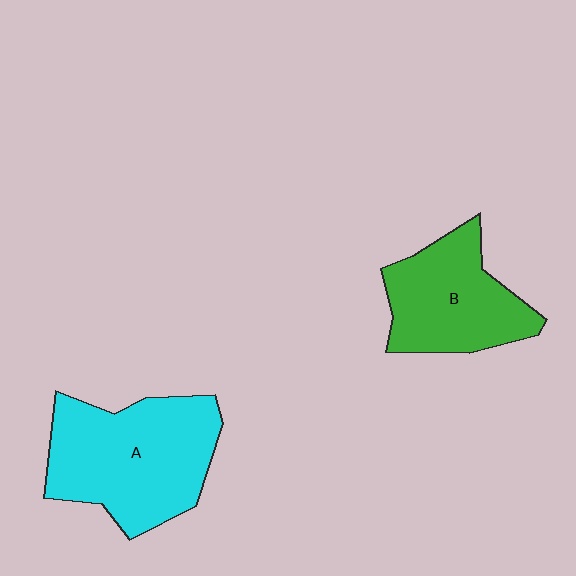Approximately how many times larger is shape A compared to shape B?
Approximately 1.4 times.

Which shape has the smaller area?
Shape B (green).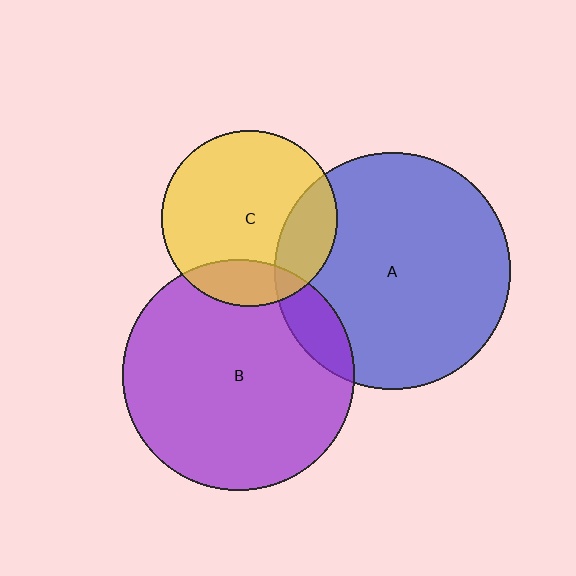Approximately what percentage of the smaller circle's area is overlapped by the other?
Approximately 15%.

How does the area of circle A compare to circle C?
Approximately 1.8 times.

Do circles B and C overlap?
Yes.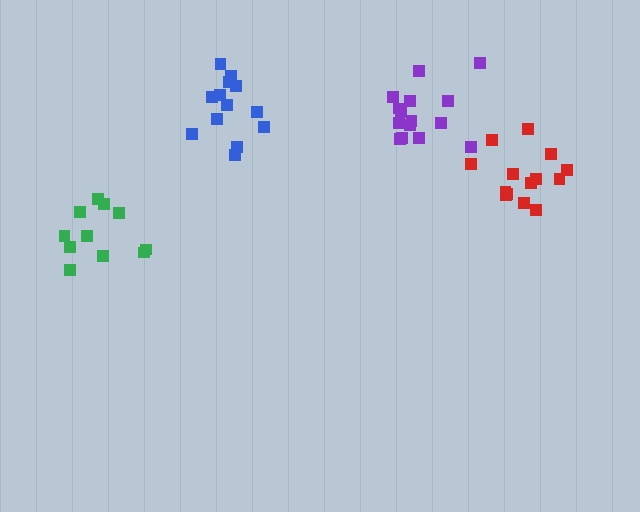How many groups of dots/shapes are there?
There are 4 groups.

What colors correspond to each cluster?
The clusters are colored: green, purple, red, blue.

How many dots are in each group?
Group 1: 11 dots, Group 2: 15 dots, Group 3: 14 dots, Group 4: 13 dots (53 total).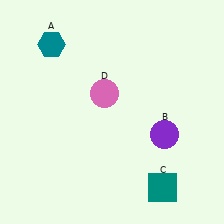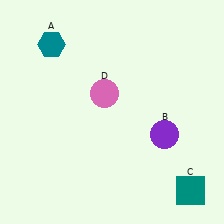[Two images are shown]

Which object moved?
The teal square (C) moved right.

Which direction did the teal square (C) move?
The teal square (C) moved right.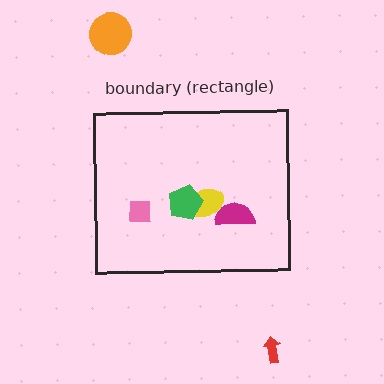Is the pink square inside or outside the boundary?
Inside.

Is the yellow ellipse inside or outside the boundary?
Inside.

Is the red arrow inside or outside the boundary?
Outside.